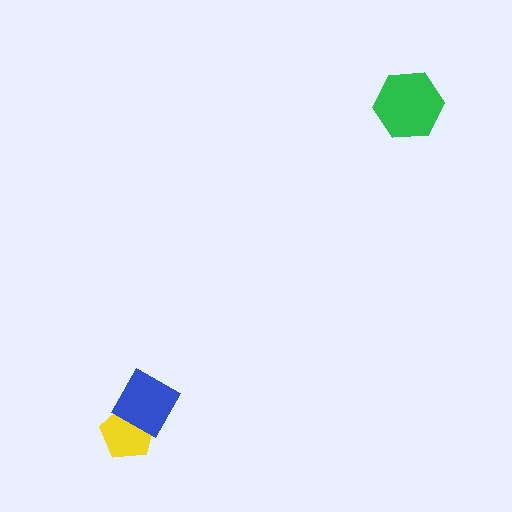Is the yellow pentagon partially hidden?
Yes, it is partially covered by another shape.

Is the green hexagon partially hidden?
No, no other shape covers it.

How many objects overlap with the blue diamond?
1 object overlaps with the blue diamond.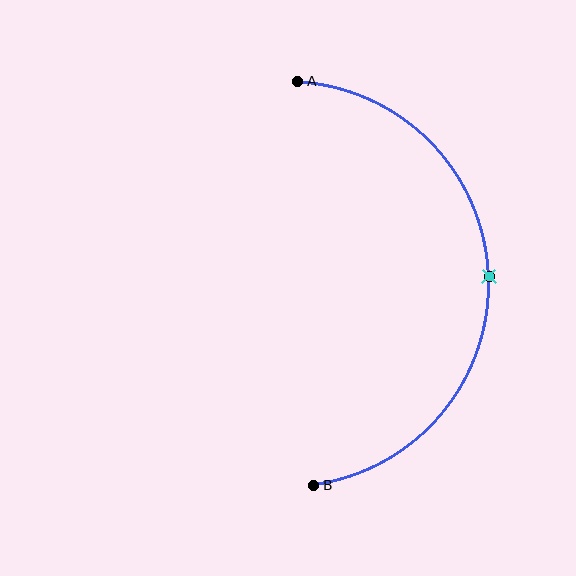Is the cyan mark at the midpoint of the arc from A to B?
Yes. The cyan mark lies on the arc at equal arc-length from both A and B — it is the arc midpoint.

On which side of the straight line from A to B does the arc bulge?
The arc bulges to the right of the straight line connecting A and B.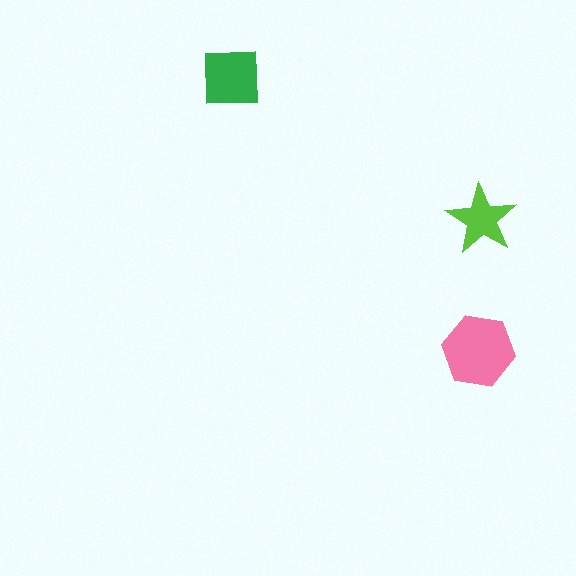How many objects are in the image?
There are 3 objects in the image.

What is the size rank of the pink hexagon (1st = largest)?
1st.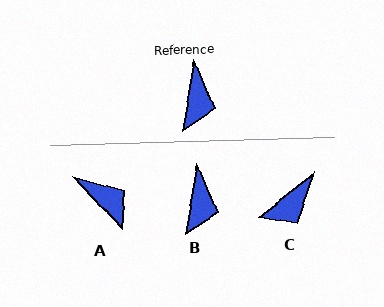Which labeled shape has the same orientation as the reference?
B.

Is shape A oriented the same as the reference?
No, it is off by about 53 degrees.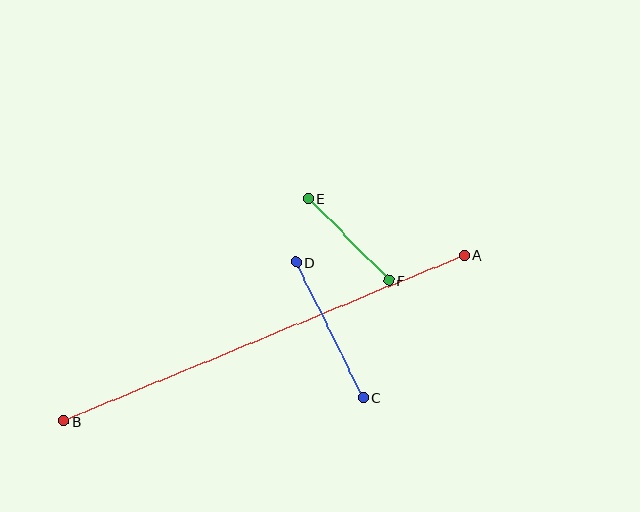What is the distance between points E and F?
The distance is approximately 114 pixels.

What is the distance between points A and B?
The distance is approximately 433 pixels.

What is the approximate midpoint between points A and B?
The midpoint is at approximately (264, 338) pixels.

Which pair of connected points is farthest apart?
Points A and B are farthest apart.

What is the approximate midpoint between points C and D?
The midpoint is at approximately (330, 330) pixels.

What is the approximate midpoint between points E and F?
The midpoint is at approximately (349, 239) pixels.